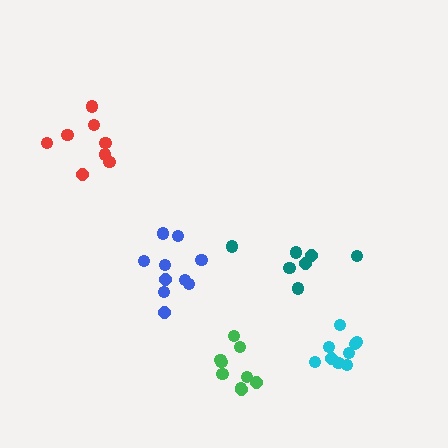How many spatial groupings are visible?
There are 5 spatial groupings.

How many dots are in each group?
Group 1: 7 dots, Group 2: 10 dots, Group 3: 9 dots, Group 4: 8 dots, Group 5: 9 dots (43 total).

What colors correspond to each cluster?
The clusters are colored: teal, blue, cyan, red, green.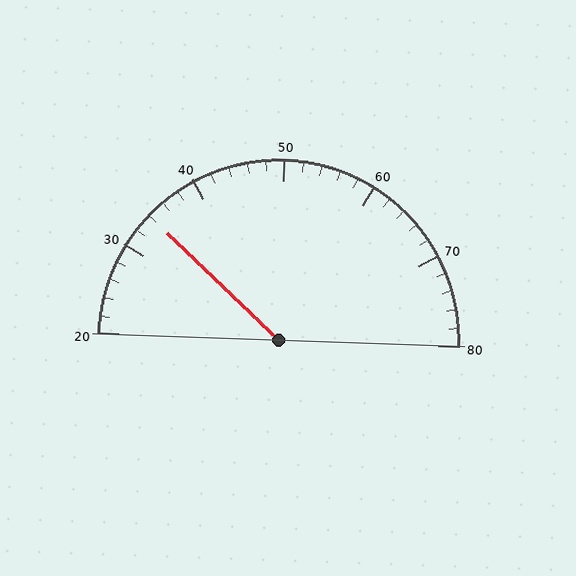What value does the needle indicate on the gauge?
The needle indicates approximately 34.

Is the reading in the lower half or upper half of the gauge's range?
The reading is in the lower half of the range (20 to 80).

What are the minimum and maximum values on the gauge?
The gauge ranges from 20 to 80.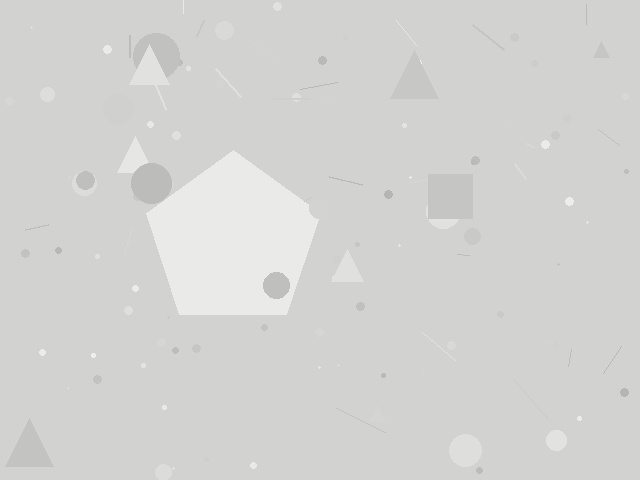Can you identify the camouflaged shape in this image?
The camouflaged shape is a pentagon.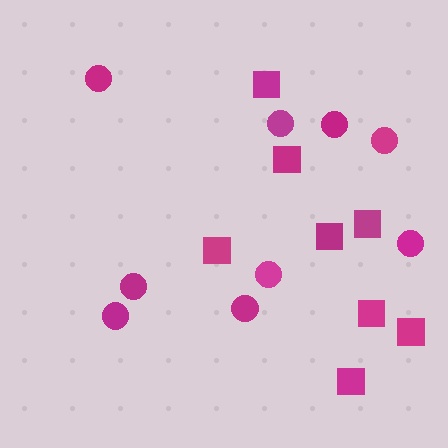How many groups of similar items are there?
There are 2 groups: one group of circles (9) and one group of squares (8).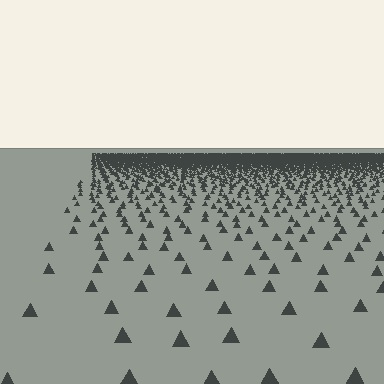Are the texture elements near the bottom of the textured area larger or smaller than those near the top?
Larger. Near the bottom, elements are closer to the viewer and appear at a bigger on-screen size.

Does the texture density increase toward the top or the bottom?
Density increases toward the top.